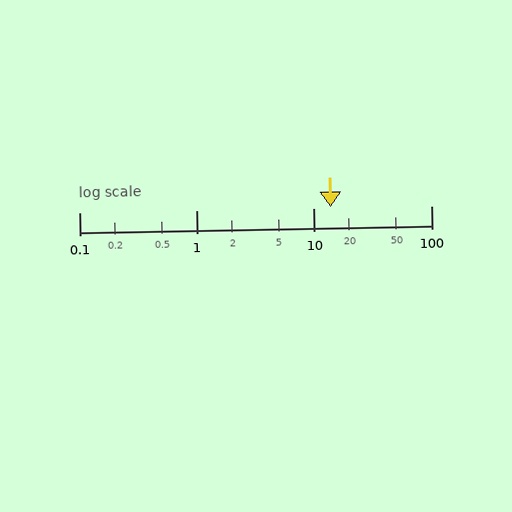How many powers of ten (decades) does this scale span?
The scale spans 3 decades, from 0.1 to 100.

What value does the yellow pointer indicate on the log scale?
The pointer indicates approximately 14.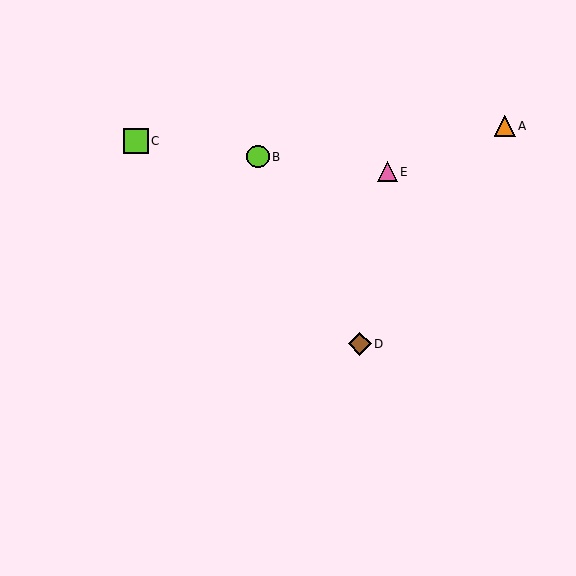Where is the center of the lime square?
The center of the lime square is at (136, 141).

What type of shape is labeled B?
Shape B is a lime circle.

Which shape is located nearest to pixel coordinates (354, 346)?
The brown diamond (labeled D) at (360, 344) is nearest to that location.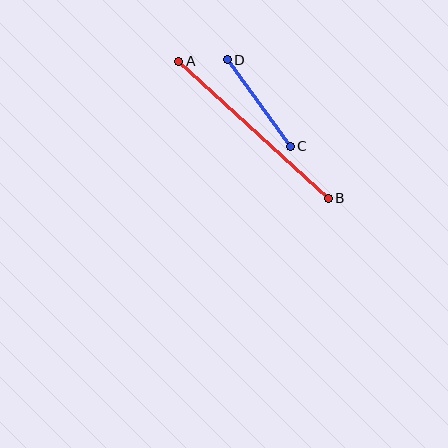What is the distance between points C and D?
The distance is approximately 107 pixels.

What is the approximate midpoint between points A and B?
The midpoint is at approximately (253, 130) pixels.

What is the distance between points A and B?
The distance is approximately 203 pixels.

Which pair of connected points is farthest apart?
Points A and B are farthest apart.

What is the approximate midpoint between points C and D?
The midpoint is at approximately (259, 103) pixels.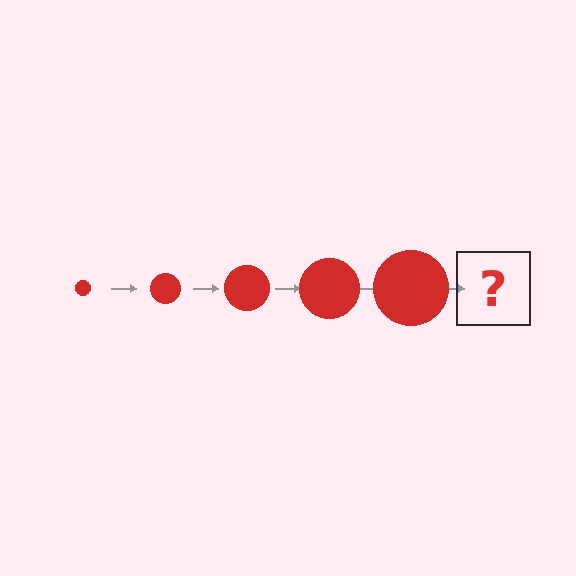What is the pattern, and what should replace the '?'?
The pattern is that the circle gets progressively larger each step. The '?' should be a red circle, larger than the previous one.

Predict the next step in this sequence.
The next step is a red circle, larger than the previous one.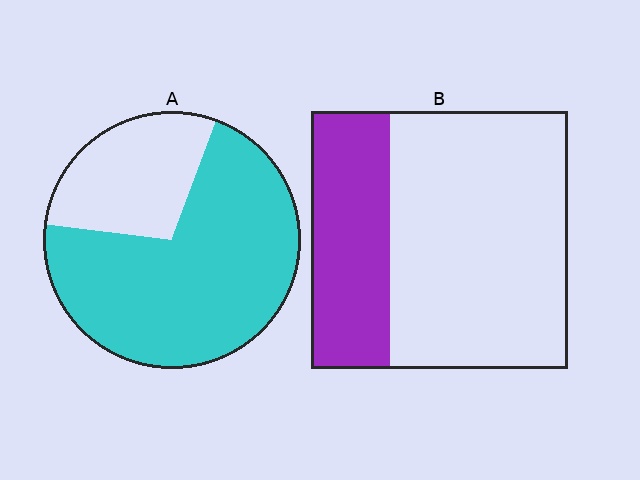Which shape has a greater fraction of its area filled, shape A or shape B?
Shape A.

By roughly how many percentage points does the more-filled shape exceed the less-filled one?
By roughly 40 percentage points (A over B).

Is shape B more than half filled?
No.